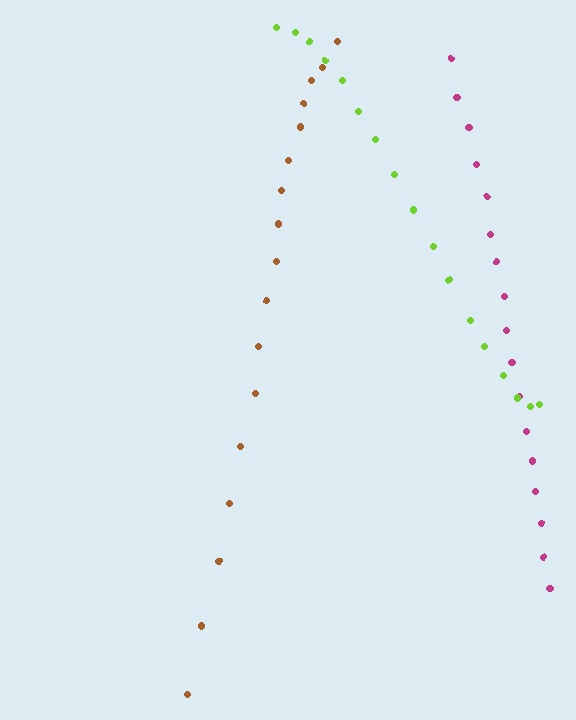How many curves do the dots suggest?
There are 3 distinct paths.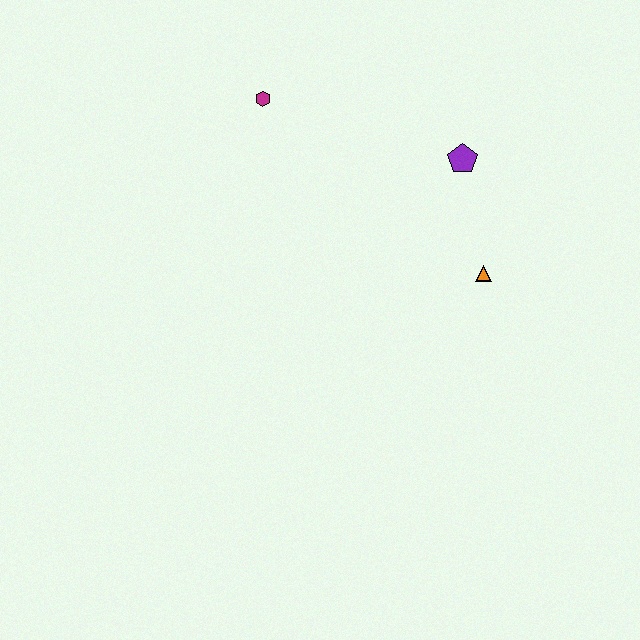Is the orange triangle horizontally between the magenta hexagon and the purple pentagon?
No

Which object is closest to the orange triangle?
The purple pentagon is closest to the orange triangle.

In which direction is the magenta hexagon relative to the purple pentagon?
The magenta hexagon is to the left of the purple pentagon.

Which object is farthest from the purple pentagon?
The magenta hexagon is farthest from the purple pentagon.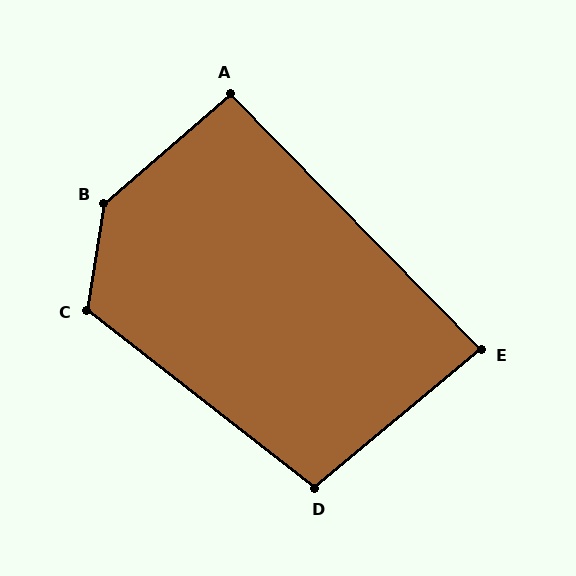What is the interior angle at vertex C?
Approximately 119 degrees (obtuse).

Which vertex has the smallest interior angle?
E, at approximately 86 degrees.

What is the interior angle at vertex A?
Approximately 94 degrees (approximately right).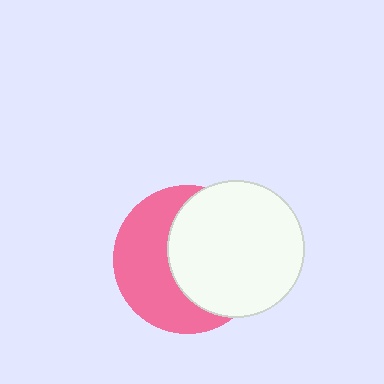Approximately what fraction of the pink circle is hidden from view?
Roughly 53% of the pink circle is hidden behind the white circle.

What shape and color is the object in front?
The object in front is a white circle.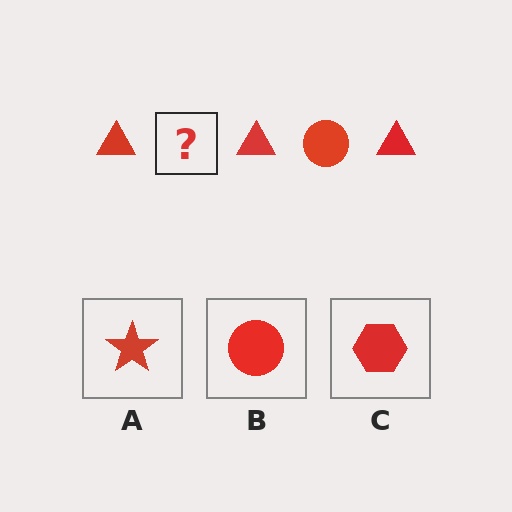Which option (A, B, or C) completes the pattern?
B.